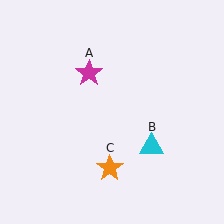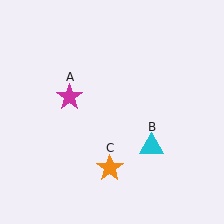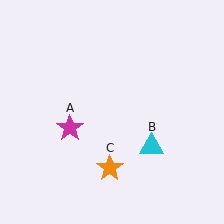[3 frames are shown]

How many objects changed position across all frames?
1 object changed position: magenta star (object A).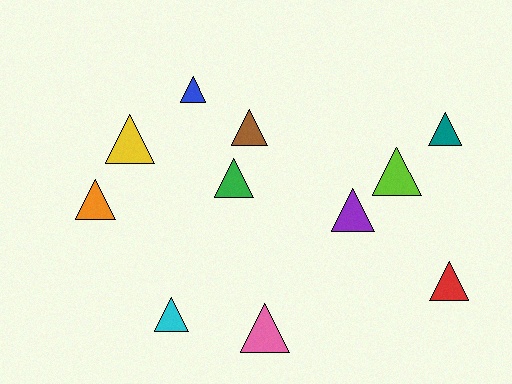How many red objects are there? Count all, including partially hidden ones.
There is 1 red object.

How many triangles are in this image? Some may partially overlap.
There are 11 triangles.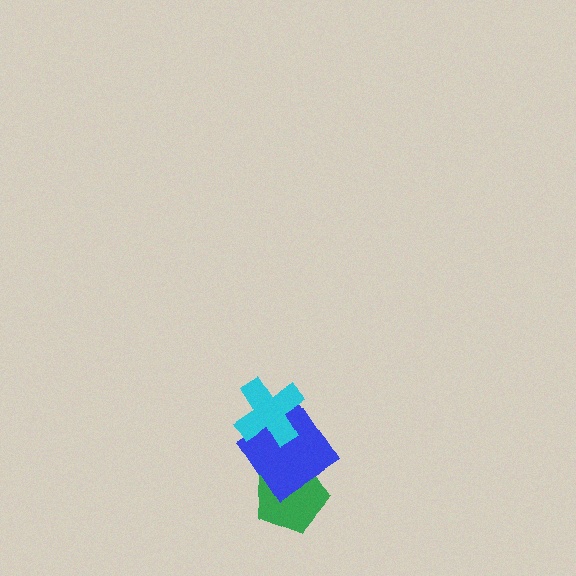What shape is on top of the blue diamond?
The cyan cross is on top of the blue diamond.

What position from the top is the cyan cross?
The cyan cross is 1st from the top.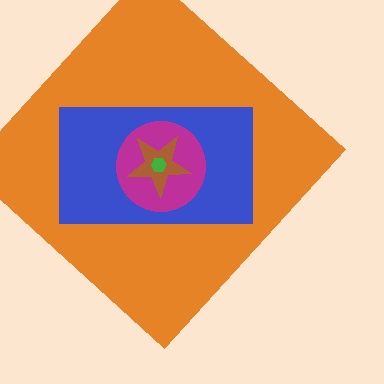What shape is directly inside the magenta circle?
The brown star.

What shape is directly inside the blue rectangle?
The magenta circle.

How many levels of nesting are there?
5.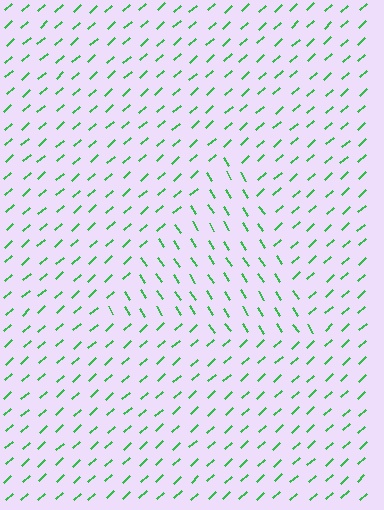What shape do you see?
I see a triangle.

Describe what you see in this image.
The image is filled with small green line segments. A triangle region in the image has lines oriented differently from the surrounding lines, creating a visible texture boundary.